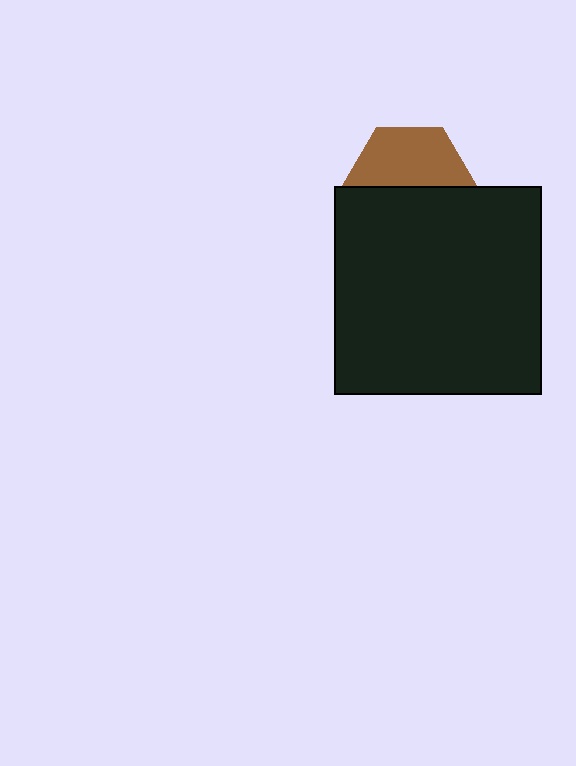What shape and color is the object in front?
The object in front is a black square.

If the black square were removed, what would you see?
You would see the complete brown hexagon.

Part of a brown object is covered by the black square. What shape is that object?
It is a hexagon.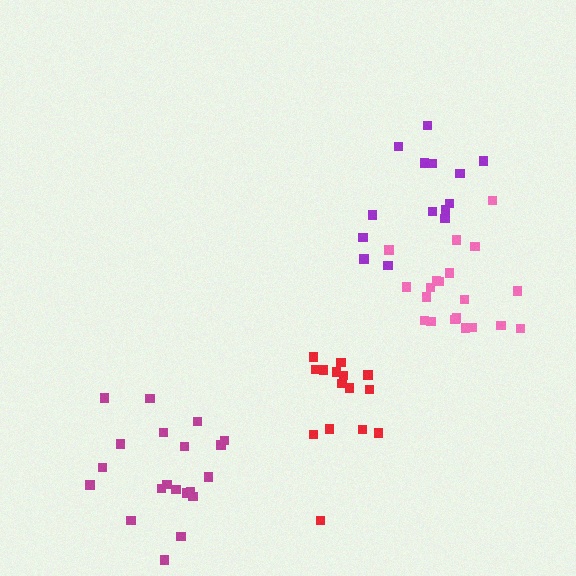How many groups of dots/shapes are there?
There are 4 groups.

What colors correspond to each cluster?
The clusters are colored: pink, magenta, purple, red.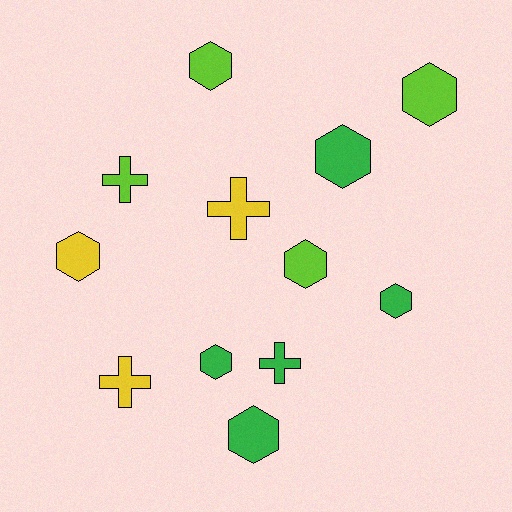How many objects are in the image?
There are 12 objects.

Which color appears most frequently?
Green, with 5 objects.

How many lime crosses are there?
There is 1 lime cross.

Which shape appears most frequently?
Hexagon, with 8 objects.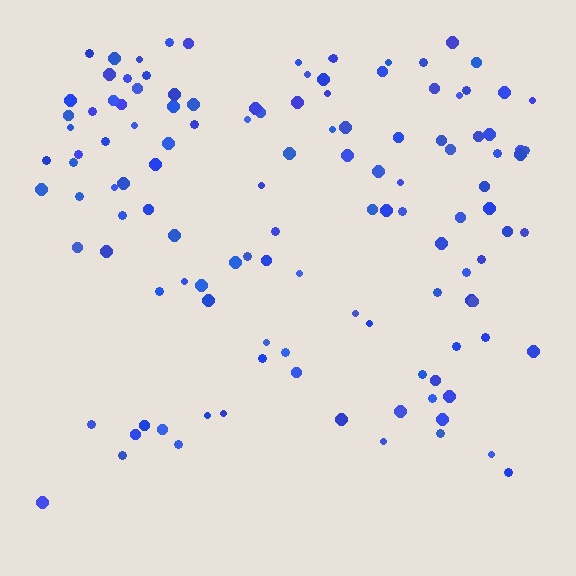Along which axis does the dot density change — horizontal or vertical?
Vertical.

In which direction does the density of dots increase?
From bottom to top, with the top side densest.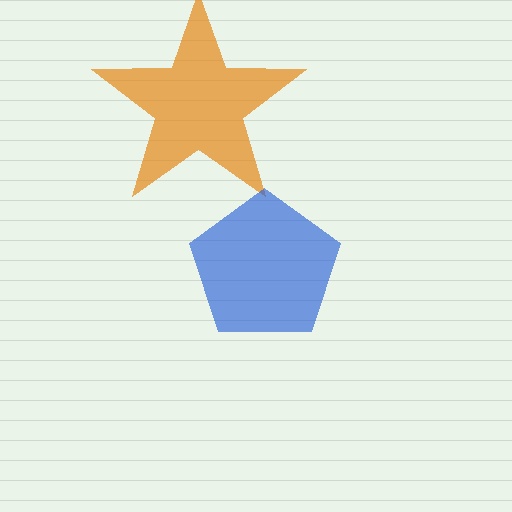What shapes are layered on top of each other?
The layered shapes are: an orange star, a blue pentagon.